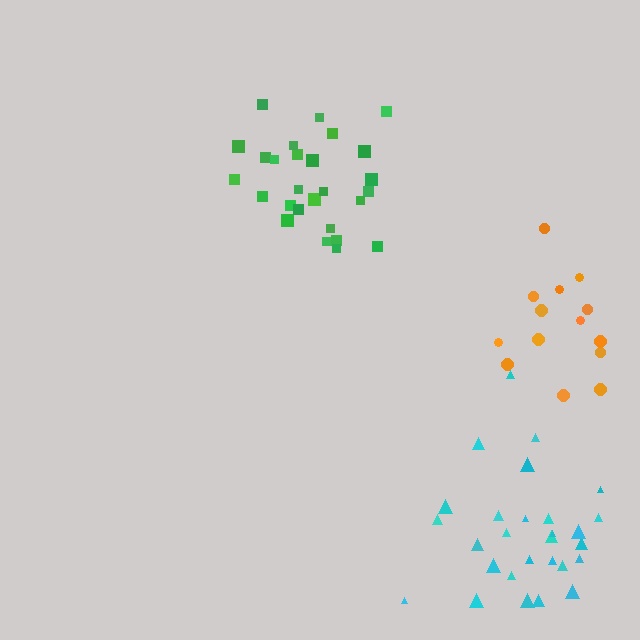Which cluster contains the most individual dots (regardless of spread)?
Cyan (28).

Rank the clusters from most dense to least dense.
green, cyan, orange.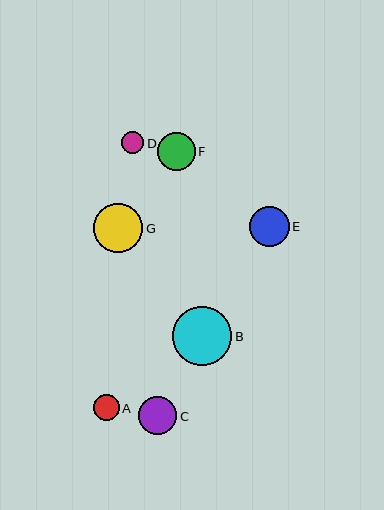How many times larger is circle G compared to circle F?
Circle G is approximately 1.3 times the size of circle F.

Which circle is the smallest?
Circle D is the smallest with a size of approximately 22 pixels.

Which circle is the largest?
Circle B is the largest with a size of approximately 59 pixels.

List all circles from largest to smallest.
From largest to smallest: B, G, E, C, F, A, D.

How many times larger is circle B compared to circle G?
Circle B is approximately 1.2 times the size of circle G.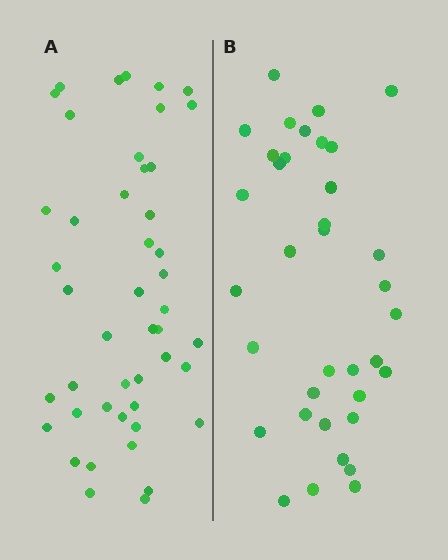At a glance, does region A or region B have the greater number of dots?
Region A (the left region) has more dots.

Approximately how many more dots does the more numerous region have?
Region A has roughly 10 or so more dots than region B.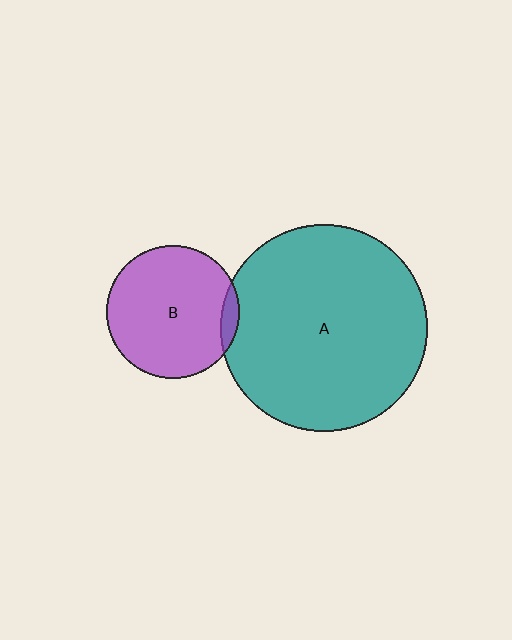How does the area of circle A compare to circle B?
Approximately 2.4 times.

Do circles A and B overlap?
Yes.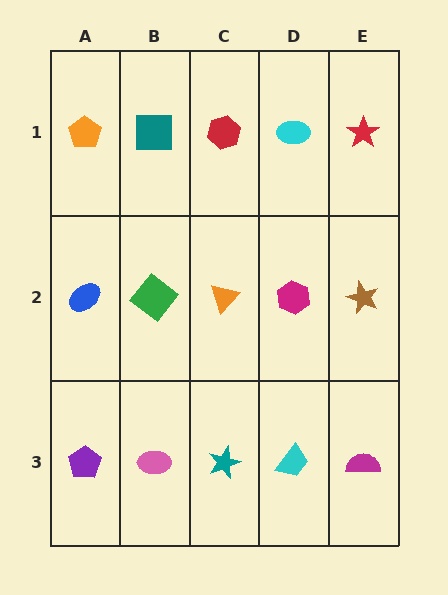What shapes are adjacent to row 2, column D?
A cyan ellipse (row 1, column D), a cyan trapezoid (row 3, column D), an orange triangle (row 2, column C), a brown star (row 2, column E).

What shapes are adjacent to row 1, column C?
An orange triangle (row 2, column C), a teal square (row 1, column B), a cyan ellipse (row 1, column D).